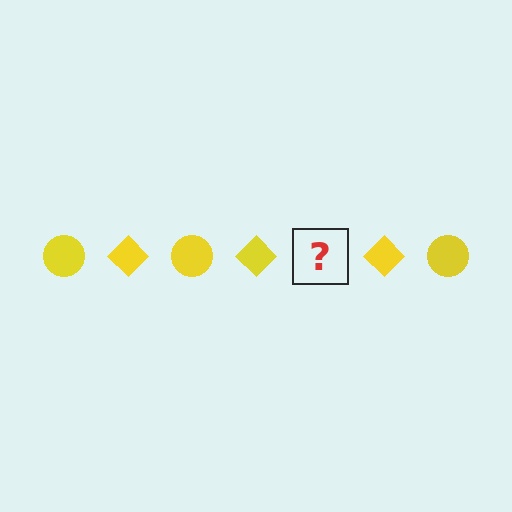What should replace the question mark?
The question mark should be replaced with a yellow circle.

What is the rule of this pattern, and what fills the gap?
The rule is that the pattern cycles through circle, diamond shapes in yellow. The gap should be filled with a yellow circle.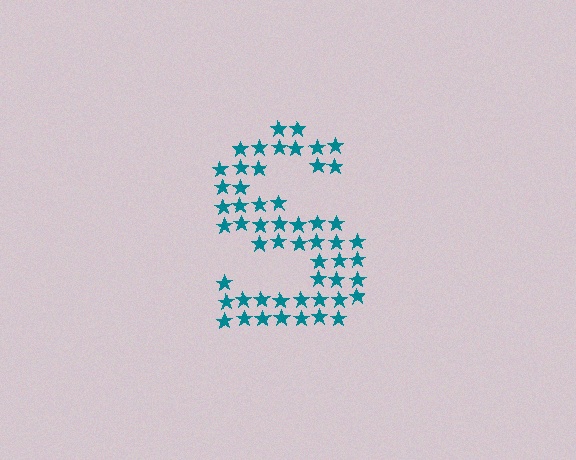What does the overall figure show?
The overall figure shows the letter S.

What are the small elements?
The small elements are stars.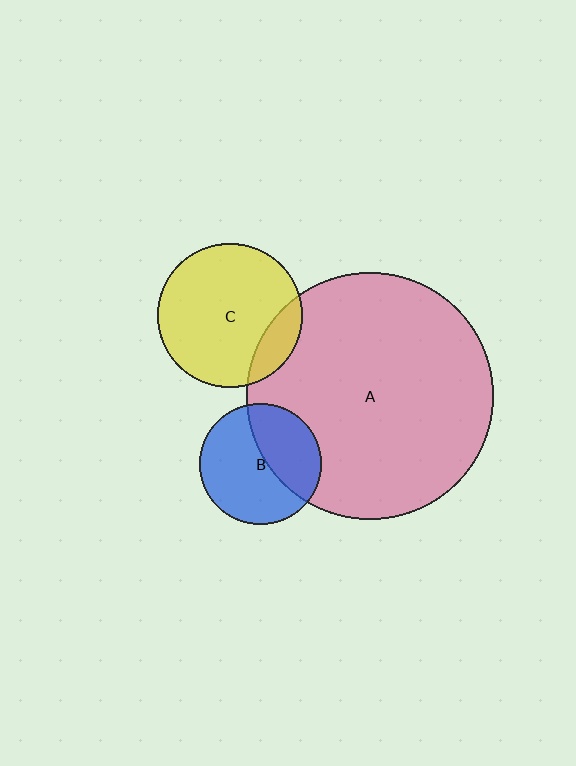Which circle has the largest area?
Circle A (pink).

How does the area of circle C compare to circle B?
Approximately 1.4 times.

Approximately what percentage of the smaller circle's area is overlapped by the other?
Approximately 15%.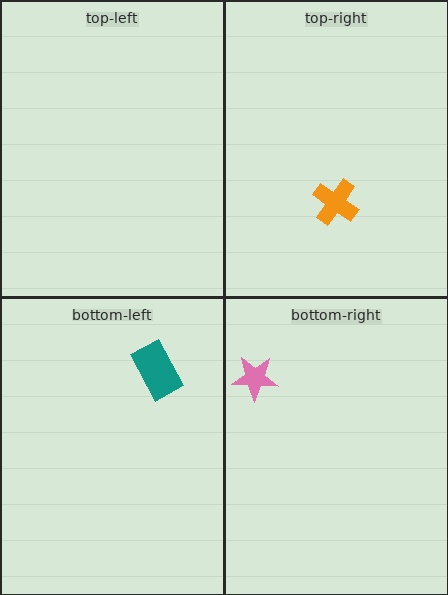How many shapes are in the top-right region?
1.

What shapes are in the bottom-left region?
The teal rectangle.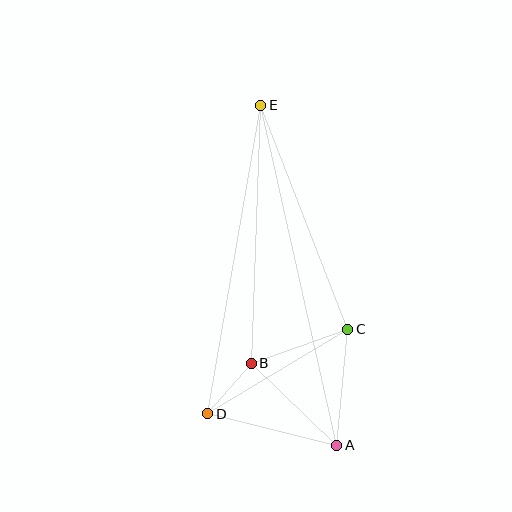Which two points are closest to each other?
Points B and D are closest to each other.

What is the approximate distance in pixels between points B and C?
The distance between B and C is approximately 103 pixels.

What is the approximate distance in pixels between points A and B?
The distance between A and B is approximately 118 pixels.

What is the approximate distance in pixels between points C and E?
The distance between C and E is approximately 240 pixels.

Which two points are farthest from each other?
Points A and E are farthest from each other.